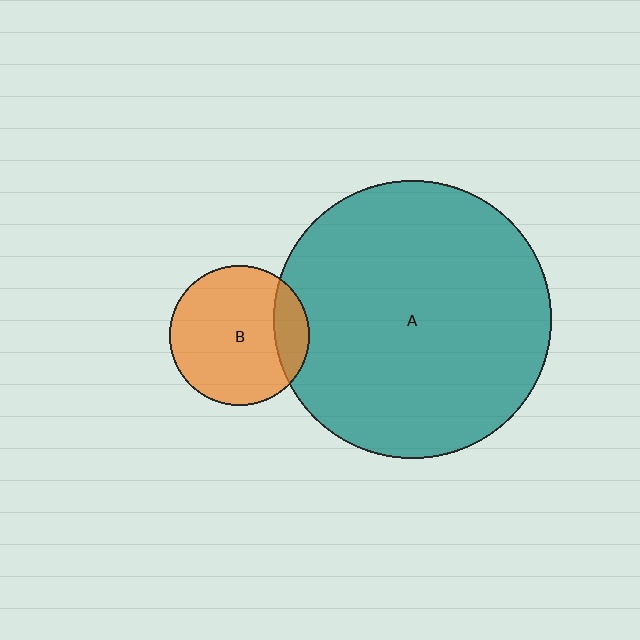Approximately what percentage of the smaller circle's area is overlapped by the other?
Approximately 15%.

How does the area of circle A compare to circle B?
Approximately 4.0 times.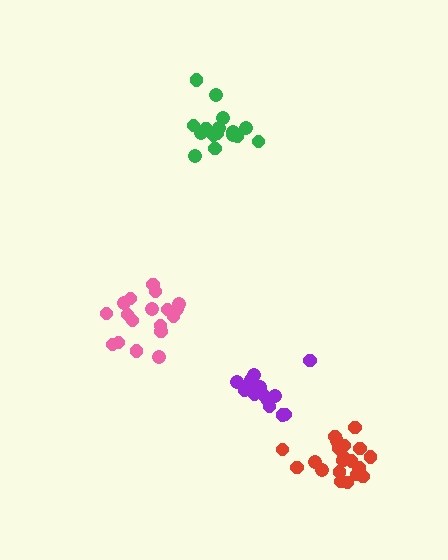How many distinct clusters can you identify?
There are 4 distinct clusters.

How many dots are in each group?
Group 1: 14 dots, Group 2: 17 dots, Group 3: 20 dots, Group 4: 18 dots (69 total).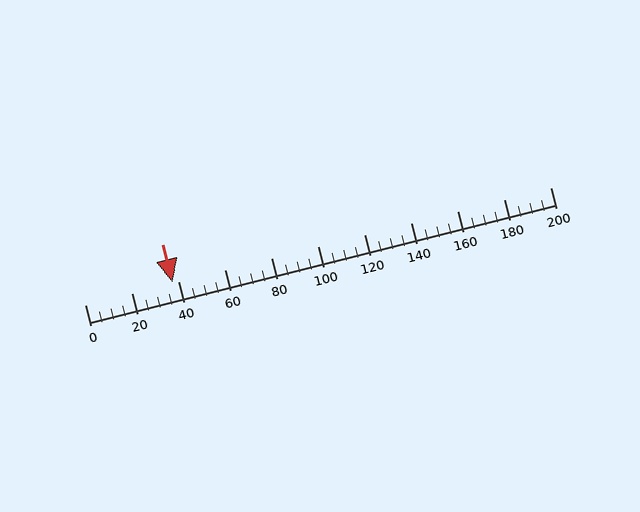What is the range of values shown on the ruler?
The ruler shows values from 0 to 200.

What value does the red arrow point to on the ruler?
The red arrow points to approximately 38.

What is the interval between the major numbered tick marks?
The major tick marks are spaced 20 units apart.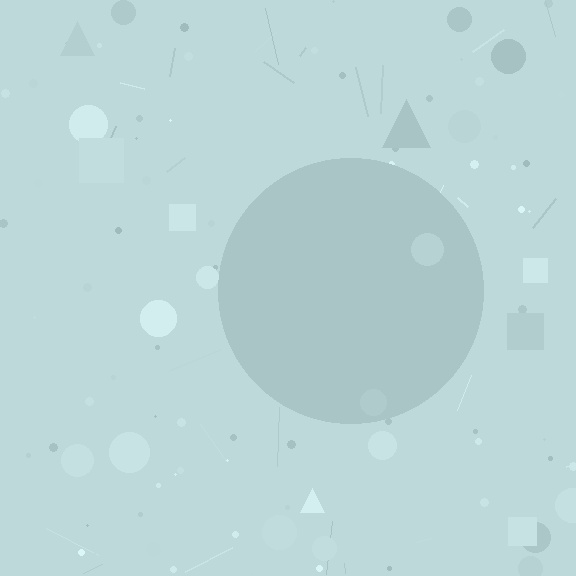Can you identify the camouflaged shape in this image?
The camouflaged shape is a circle.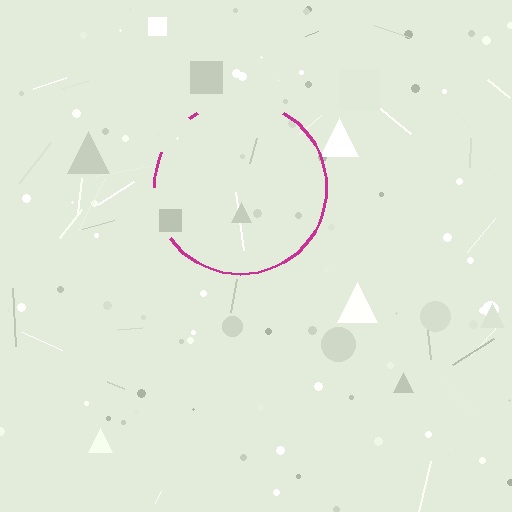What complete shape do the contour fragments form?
The contour fragments form a circle.